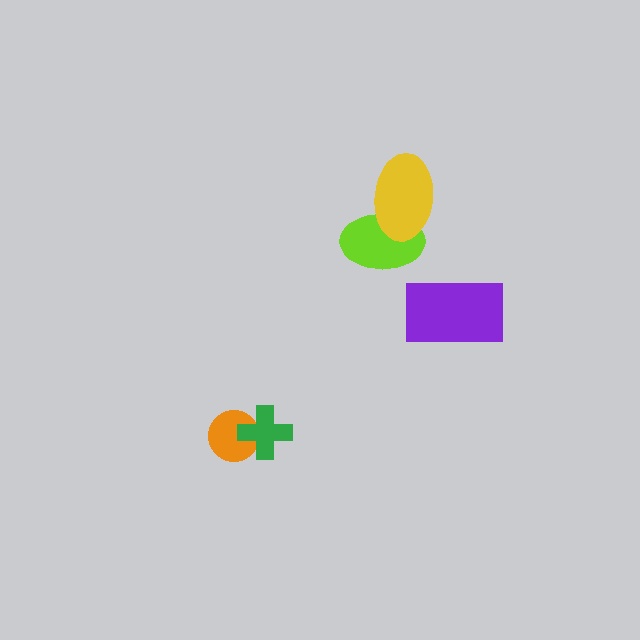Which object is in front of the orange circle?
The green cross is in front of the orange circle.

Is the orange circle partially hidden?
Yes, it is partially covered by another shape.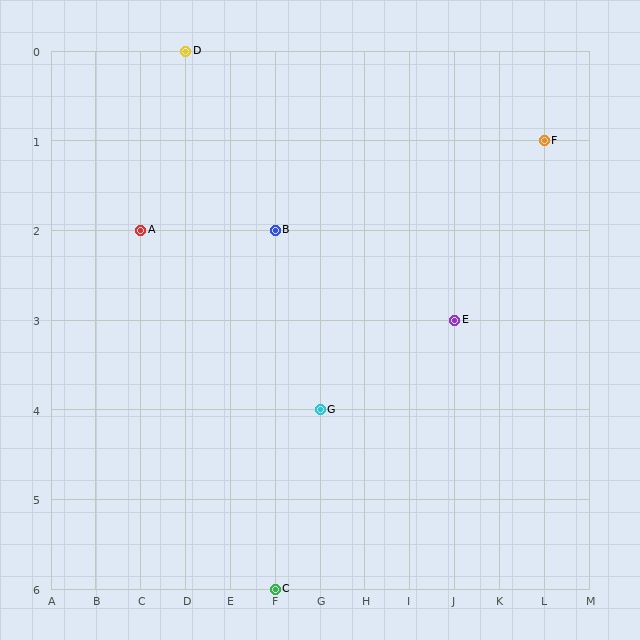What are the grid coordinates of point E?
Point E is at grid coordinates (J, 3).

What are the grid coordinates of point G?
Point G is at grid coordinates (G, 4).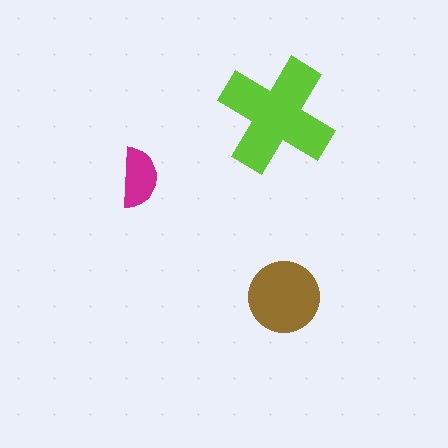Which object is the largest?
The lime cross.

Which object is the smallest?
The magenta semicircle.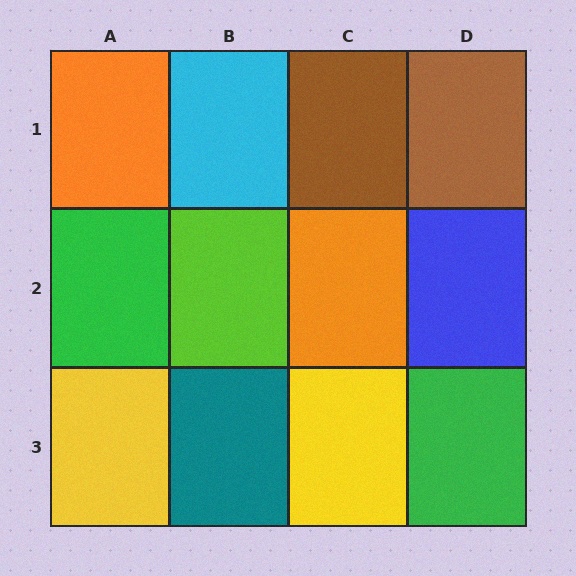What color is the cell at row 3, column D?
Green.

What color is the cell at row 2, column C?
Orange.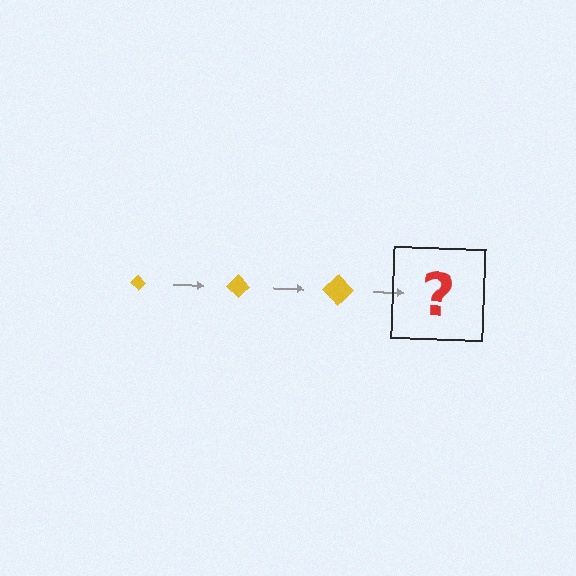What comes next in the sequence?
The next element should be a yellow diamond, larger than the previous one.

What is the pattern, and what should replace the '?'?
The pattern is that the diamond gets progressively larger each step. The '?' should be a yellow diamond, larger than the previous one.